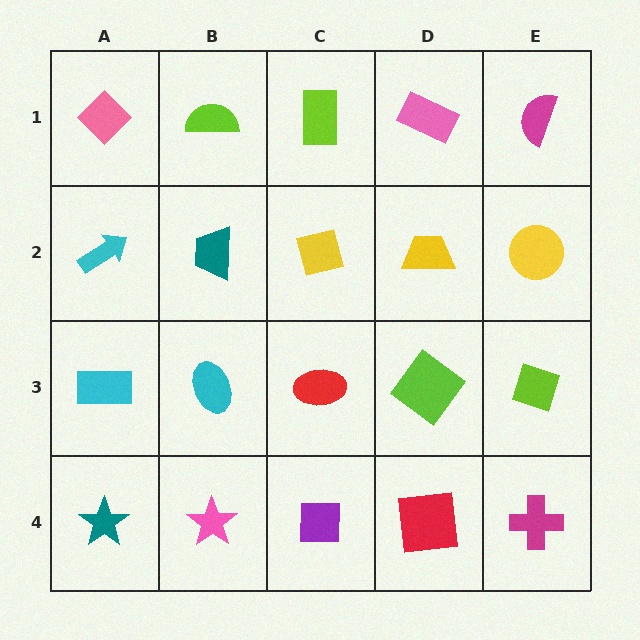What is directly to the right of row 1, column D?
A magenta semicircle.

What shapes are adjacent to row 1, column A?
A cyan arrow (row 2, column A), a lime semicircle (row 1, column B).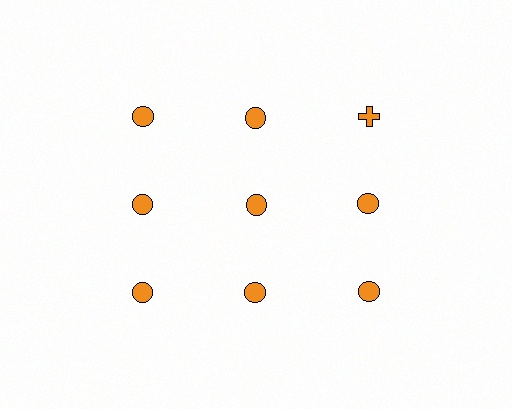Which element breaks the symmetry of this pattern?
The orange cross in the top row, center column breaks the symmetry. All other shapes are orange circles.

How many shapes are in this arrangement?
There are 9 shapes arranged in a grid pattern.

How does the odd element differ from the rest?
It has a different shape: cross instead of circle.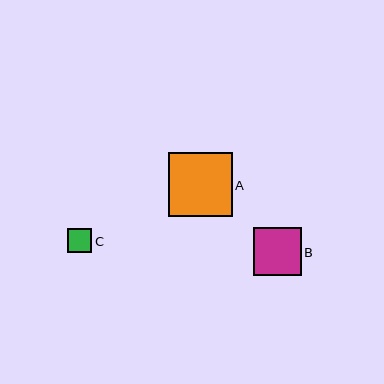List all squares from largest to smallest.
From largest to smallest: A, B, C.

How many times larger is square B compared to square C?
Square B is approximately 2.0 times the size of square C.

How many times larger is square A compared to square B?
Square A is approximately 1.3 times the size of square B.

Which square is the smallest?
Square C is the smallest with a size of approximately 24 pixels.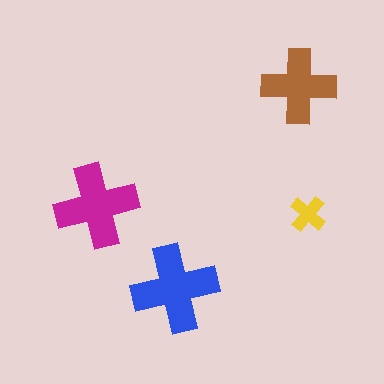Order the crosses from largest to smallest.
the blue one, the magenta one, the brown one, the yellow one.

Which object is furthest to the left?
The magenta cross is leftmost.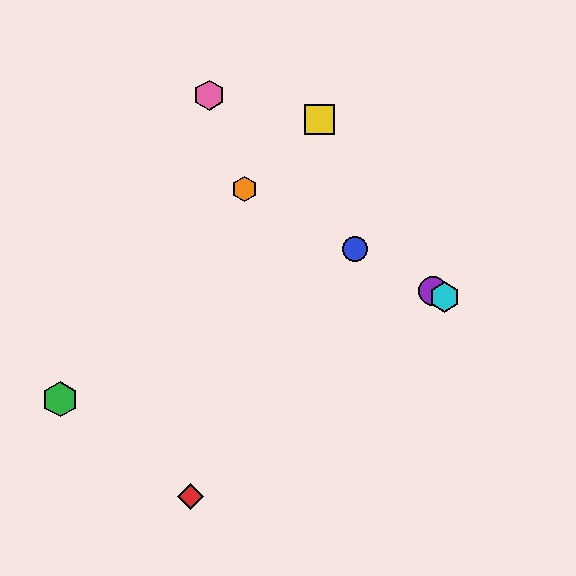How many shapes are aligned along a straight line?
4 shapes (the blue circle, the purple circle, the orange hexagon, the cyan hexagon) are aligned along a straight line.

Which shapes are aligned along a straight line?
The blue circle, the purple circle, the orange hexagon, the cyan hexagon are aligned along a straight line.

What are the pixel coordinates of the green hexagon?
The green hexagon is at (60, 399).